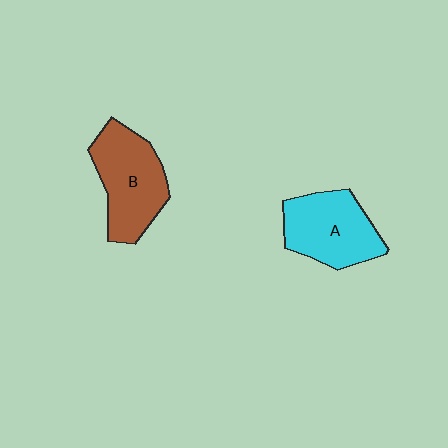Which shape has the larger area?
Shape B (brown).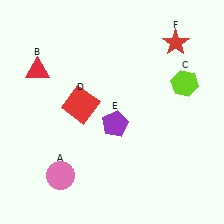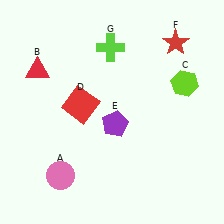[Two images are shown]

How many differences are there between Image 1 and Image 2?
There is 1 difference between the two images.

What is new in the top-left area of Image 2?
A lime cross (G) was added in the top-left area of Image 2.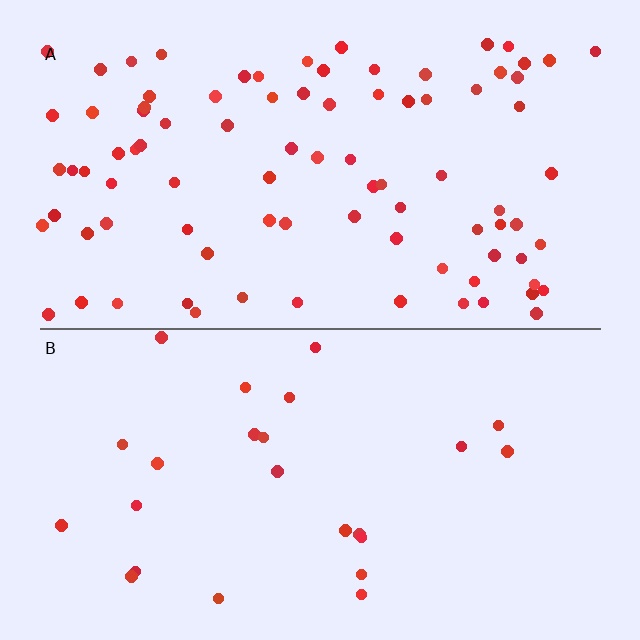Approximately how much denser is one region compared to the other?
Approximately 3.6× — region A over region B.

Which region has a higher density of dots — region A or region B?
A (the top).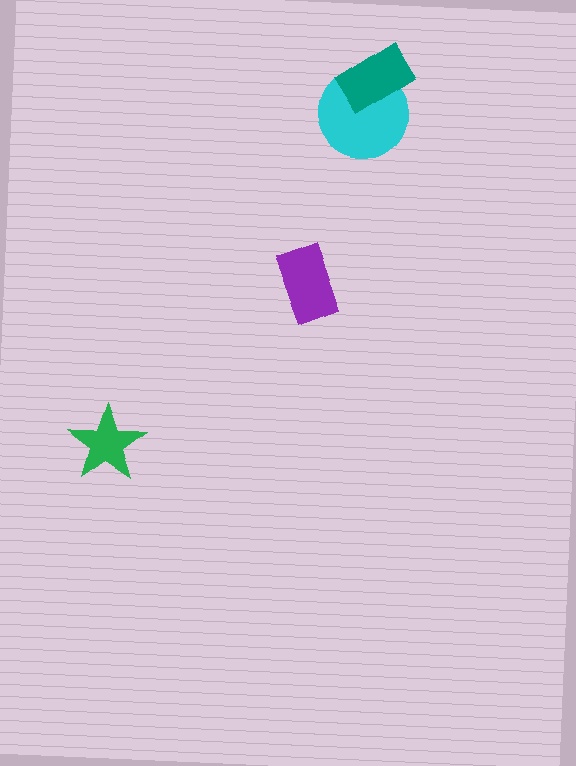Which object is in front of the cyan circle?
The teal rectangle is in front of the cyan circle.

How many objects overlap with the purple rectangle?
0 objects overlap with the purple rectangle.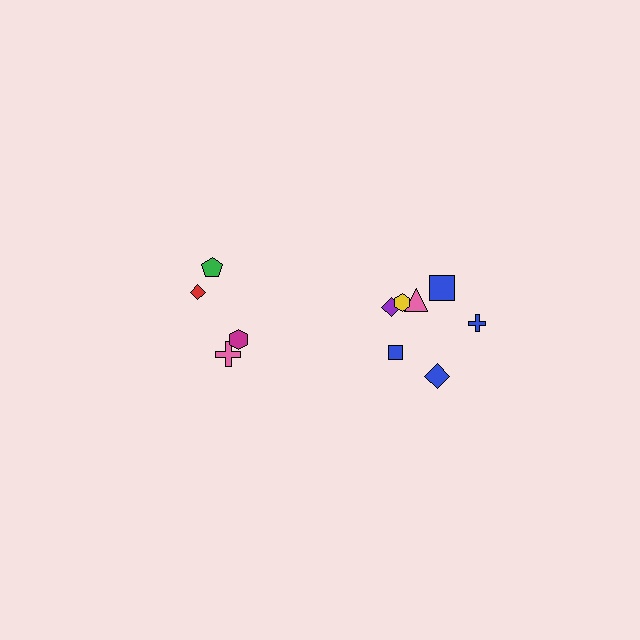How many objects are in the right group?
There are 7 objects.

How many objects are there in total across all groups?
There are 11 objects.